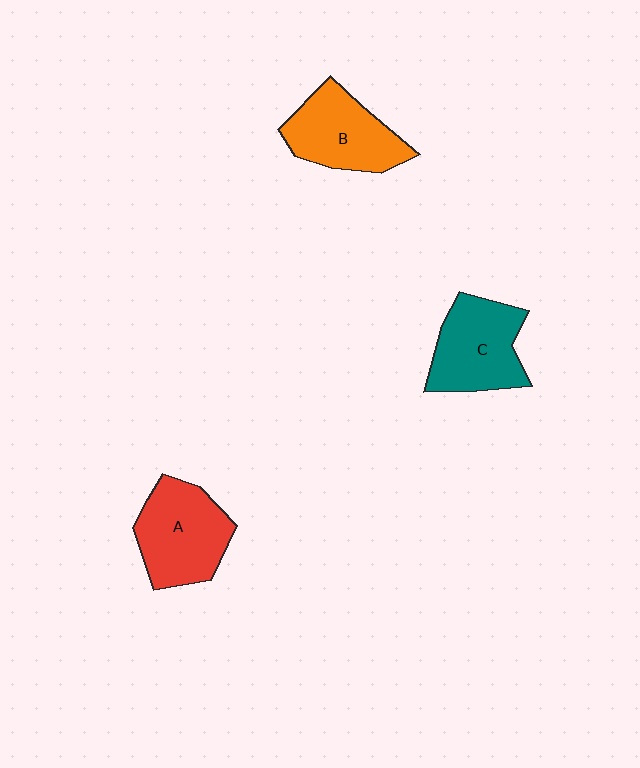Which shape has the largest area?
Shape A (red).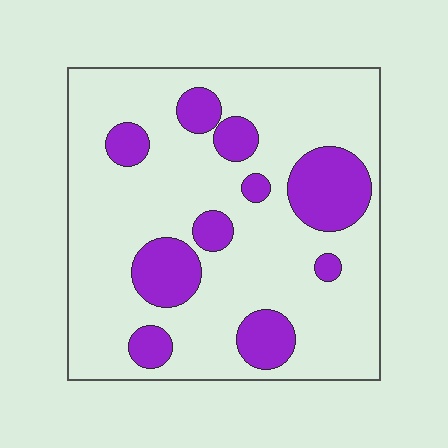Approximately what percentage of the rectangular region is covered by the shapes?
Approximately 20%.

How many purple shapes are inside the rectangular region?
10.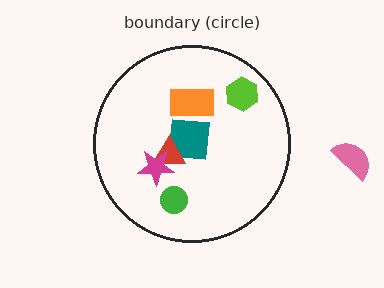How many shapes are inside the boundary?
6 inside, 1 outside.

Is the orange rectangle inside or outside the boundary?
Inside.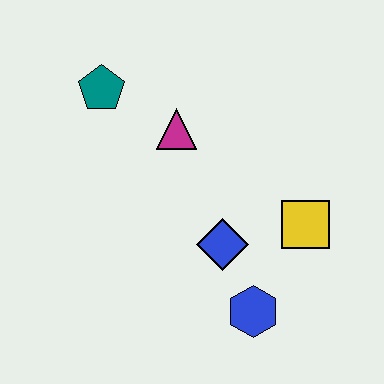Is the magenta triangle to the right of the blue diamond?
No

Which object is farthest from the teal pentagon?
The blue hexagon is farthest from the teal pentagon.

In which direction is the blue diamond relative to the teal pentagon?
The blue diamond is below the teal pentagon.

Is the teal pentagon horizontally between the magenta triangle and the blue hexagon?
No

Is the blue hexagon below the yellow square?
Yes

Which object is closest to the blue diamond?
The blue hexagon is closest to the blue diamond.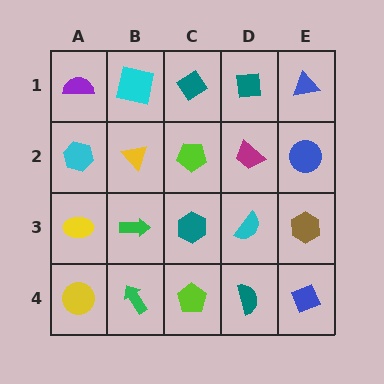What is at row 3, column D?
A cyan semicircle.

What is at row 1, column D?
A teal square.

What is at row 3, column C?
A teal hexagon.